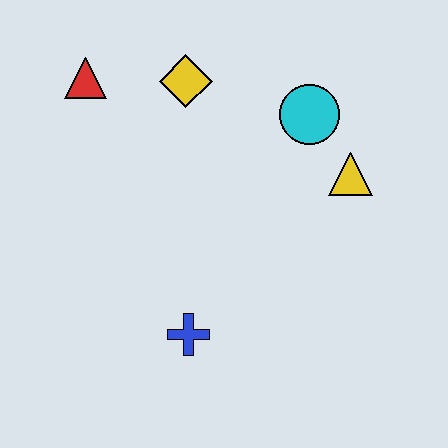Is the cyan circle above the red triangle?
No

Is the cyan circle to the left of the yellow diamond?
No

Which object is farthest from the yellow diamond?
The blue cross is farthest from the yellow diamond.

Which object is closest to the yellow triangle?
The cyan circle is closest to the yellow triangle.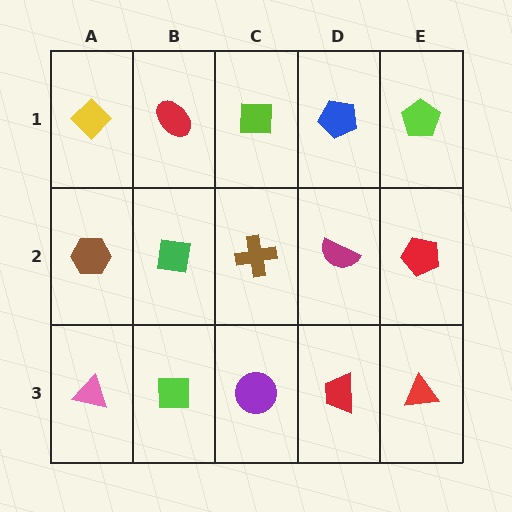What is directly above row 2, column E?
A lime pentagon.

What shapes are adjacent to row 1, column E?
A red pentagon (row 2, column E), a blue pentagon (row 1, column D).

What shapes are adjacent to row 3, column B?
A green square (row 2, column B), a pink triangle (row 3, column A), a purple circle (row 3, column C).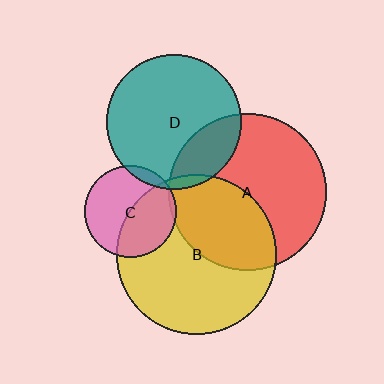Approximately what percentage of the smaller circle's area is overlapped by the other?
Approximately 5%.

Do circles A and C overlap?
Yes.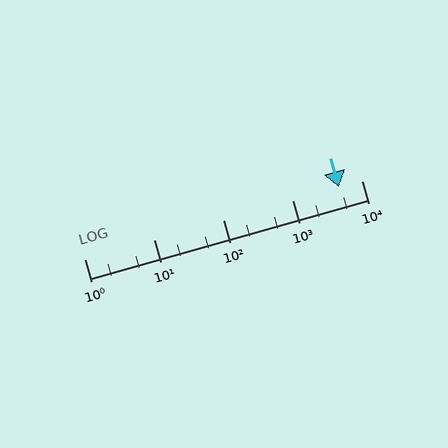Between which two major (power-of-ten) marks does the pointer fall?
The pointer is between 1000 and 10000.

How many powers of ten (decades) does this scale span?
The scale spans 4 decades, from 1 to 10000.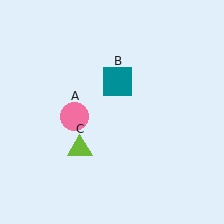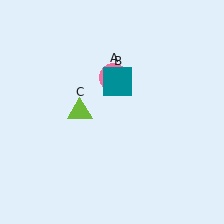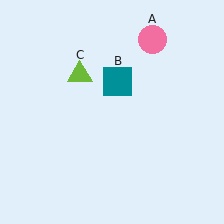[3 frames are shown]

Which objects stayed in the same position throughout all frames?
Teal square (object B) remained stationary.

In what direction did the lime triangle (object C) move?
The lime triangle (object C) moved up.